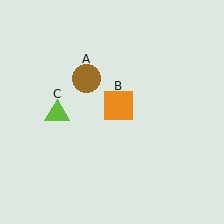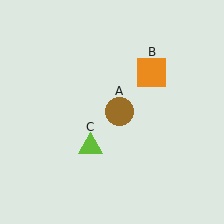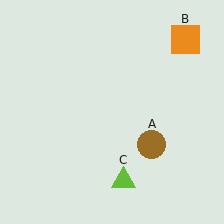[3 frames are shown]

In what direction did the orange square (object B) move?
The orange square (object B) moved up and to the right.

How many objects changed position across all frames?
3 objects changed position: brown circle (object A), orange square (object B), lime triangle (object C).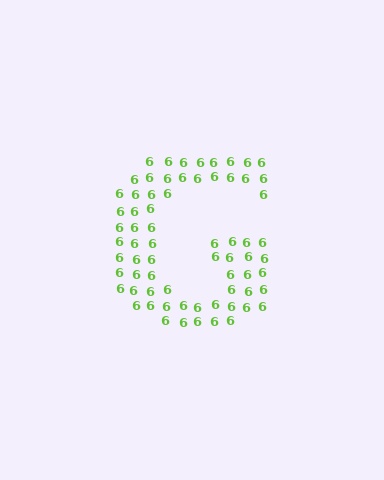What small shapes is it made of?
It is made of small digit 6's.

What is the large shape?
The large shape is the letter G.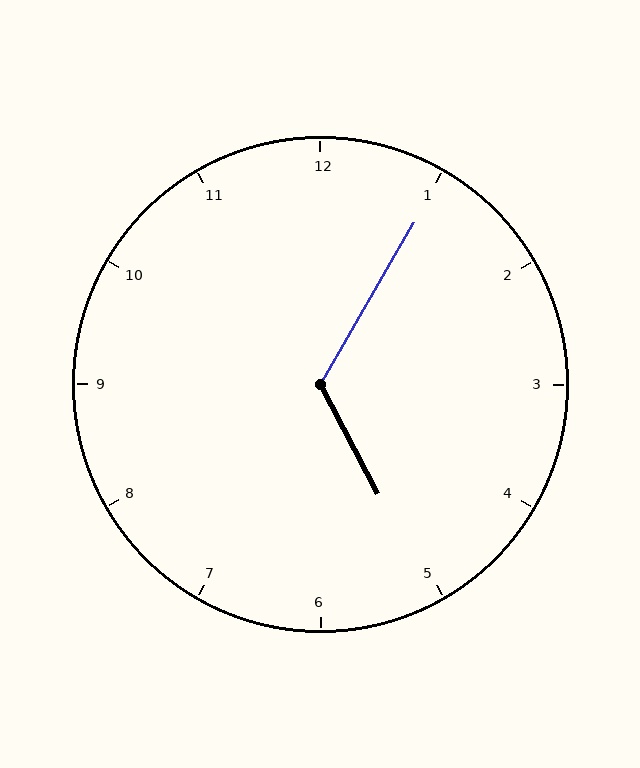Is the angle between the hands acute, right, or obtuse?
It is obtuse.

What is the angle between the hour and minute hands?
Approximately 122 degrees.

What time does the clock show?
5:05.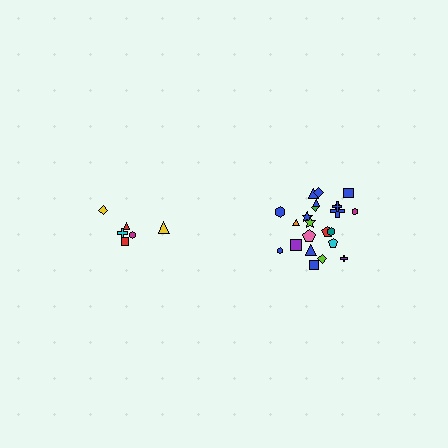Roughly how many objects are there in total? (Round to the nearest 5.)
Roughly 30 objects in total.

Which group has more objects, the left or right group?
The right group.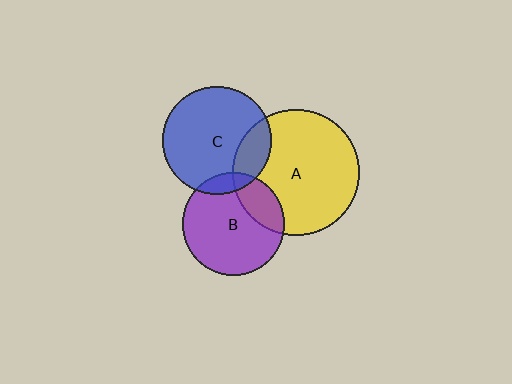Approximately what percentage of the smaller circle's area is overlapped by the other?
Approximately 20%.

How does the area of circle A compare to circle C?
Approximately 1.4 times.